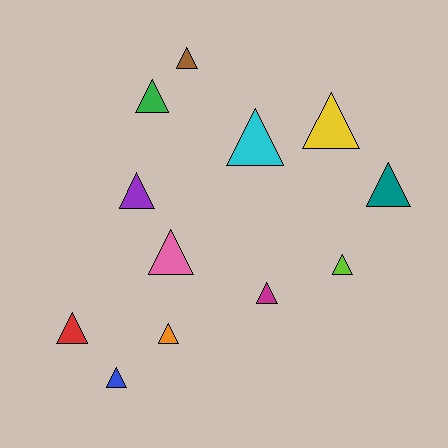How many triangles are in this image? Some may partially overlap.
There are 12 triangles.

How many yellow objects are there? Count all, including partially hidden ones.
There is 1 yellow object.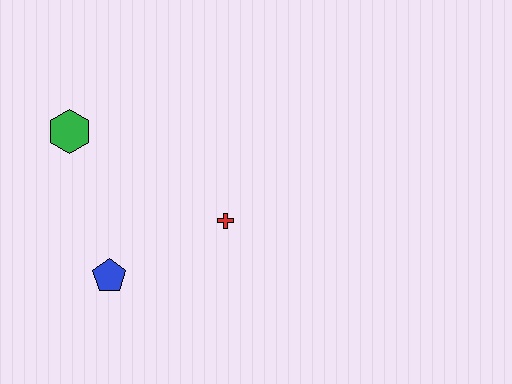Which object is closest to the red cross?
The blue pentagon is closest to the red cross.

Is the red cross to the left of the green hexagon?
No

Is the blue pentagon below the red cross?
Yes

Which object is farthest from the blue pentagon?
The green hexagon is farthest from the blue pentagon.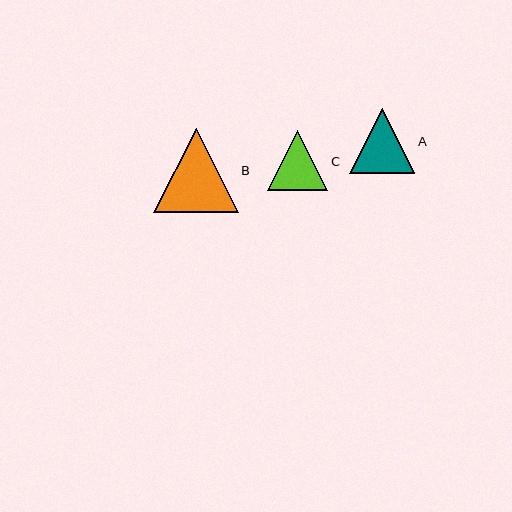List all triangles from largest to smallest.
From largest to smallest: B, A, C.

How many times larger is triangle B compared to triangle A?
Triangle B is approximately 1.3 times the size of triangle A.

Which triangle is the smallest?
Triangle C is the smallest with a size of approximately 60 pixels.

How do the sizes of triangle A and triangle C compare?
Triangle A and triangle C are approximately the same size.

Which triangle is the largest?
Triangle B is the largest with a size of approximately 84 pixels.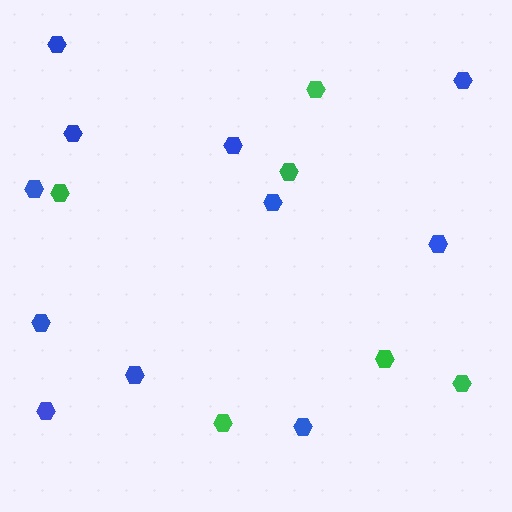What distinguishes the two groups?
There are 2 groups: one group of blue hexagons (11) and one group of green hexagons (6).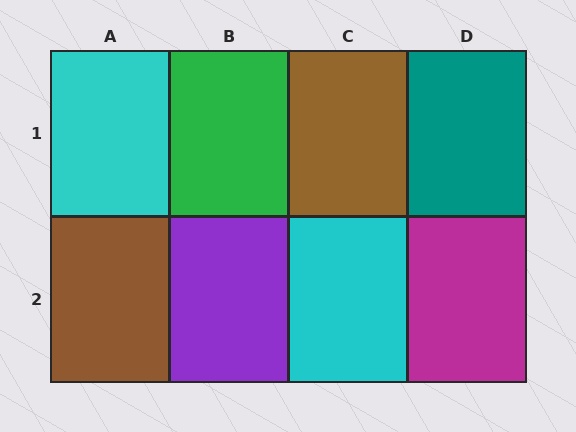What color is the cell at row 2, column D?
Magenta.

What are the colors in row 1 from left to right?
Cyan, green, brown, teal.